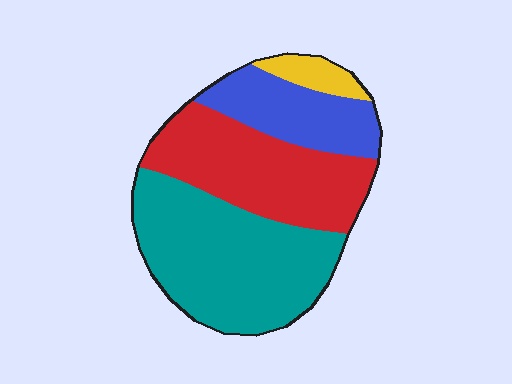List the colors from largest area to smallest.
From largest to smallest: teal, red, blue, yellow.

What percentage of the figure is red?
Red takes up about one third (1/3) of the figure.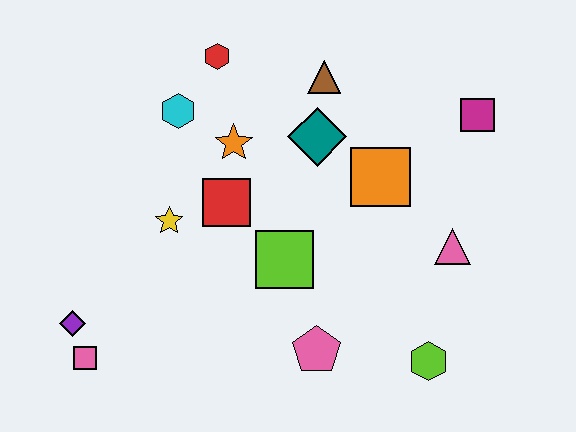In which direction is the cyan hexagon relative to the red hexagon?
The cyan hexagon is below the red hexagon.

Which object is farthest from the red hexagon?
The lime hexagon is farthest from the red hexagon.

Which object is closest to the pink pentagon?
The lime square is closest to the pink pentagon.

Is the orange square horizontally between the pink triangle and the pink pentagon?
Yes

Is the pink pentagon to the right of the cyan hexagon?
Yes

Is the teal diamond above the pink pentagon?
Yes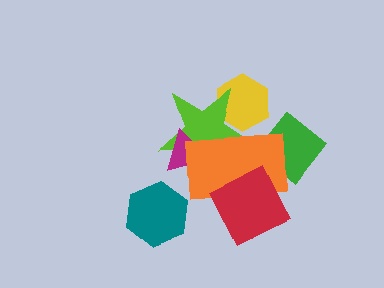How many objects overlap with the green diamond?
1 object overlaps with the green diamond.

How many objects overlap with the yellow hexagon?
2 objects overlap with the yellow hexagon.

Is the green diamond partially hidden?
Yes, it is partially covered by another shape.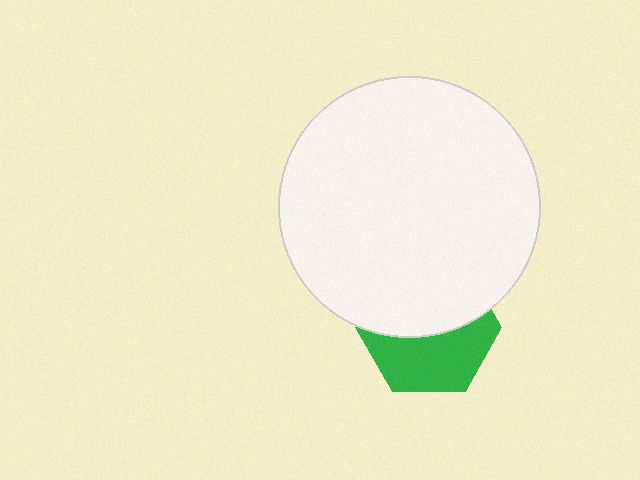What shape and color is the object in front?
The object in front is a white circle.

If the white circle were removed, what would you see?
You would see the complete green hexagon.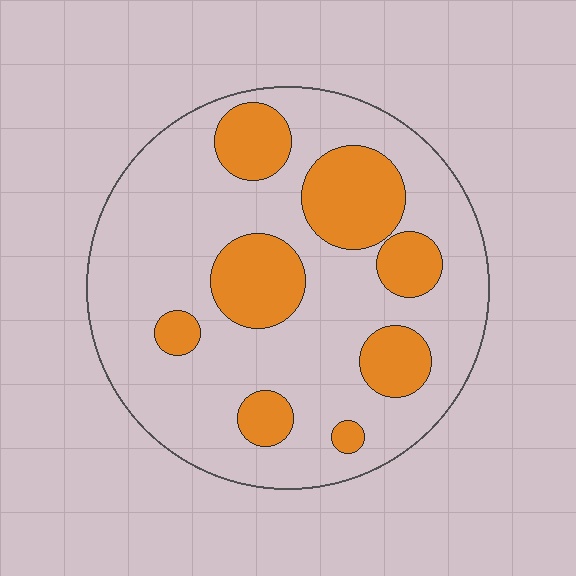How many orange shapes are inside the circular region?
8.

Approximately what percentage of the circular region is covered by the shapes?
Approximately 25%.